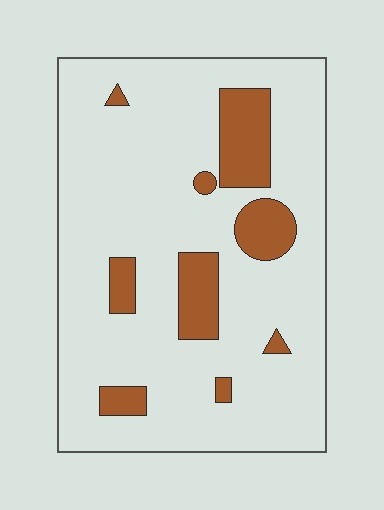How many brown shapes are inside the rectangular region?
9.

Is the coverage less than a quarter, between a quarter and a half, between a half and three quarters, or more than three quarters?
Less than a quarter.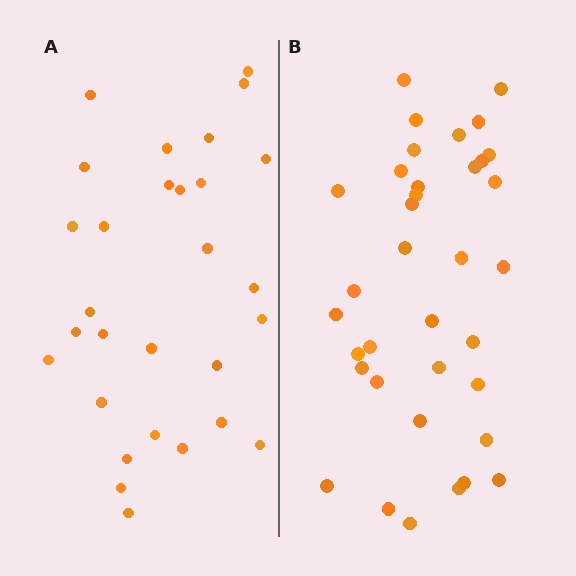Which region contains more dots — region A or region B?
Region B (the right region) has more dots.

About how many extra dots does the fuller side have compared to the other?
Region B has roughly 8 or so more dots than region A.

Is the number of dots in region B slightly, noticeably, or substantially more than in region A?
Region B has only slightly more — the two regions are fairly close. The ratio is roughly 1.2 to 1.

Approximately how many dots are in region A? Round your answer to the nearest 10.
About 30 dots. (The exact count is 29, which rounds to 30.)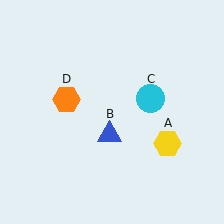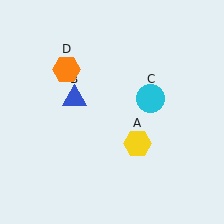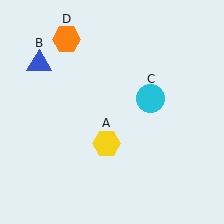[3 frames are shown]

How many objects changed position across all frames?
3 objects changed position: yellow hexagon (object A), blue triangle (object B), orange hexagon (object D).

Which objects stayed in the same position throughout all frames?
Cyan circle (object C) remained stationary.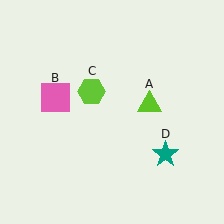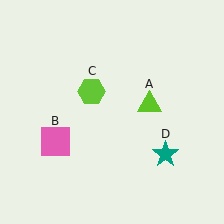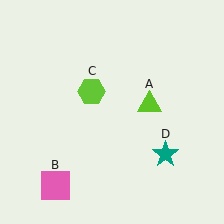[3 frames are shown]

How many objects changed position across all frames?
1 object changed position: pink square (object B).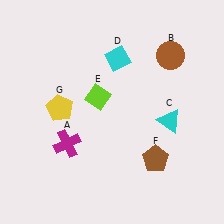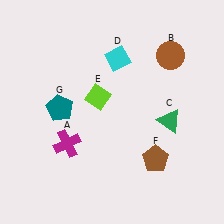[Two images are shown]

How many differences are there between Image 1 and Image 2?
There are 2 differences between the two images.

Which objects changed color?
C changed from cyan to green. G changed from yellow to teal.